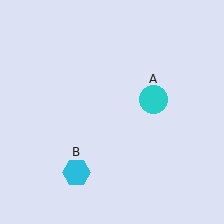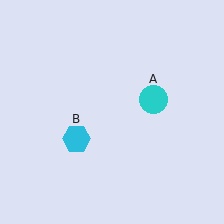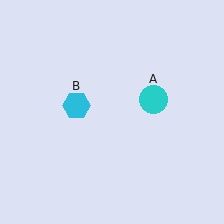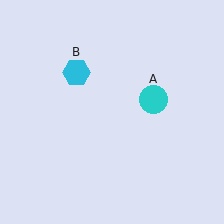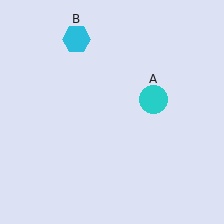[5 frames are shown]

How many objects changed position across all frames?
1 object changed position: cyan hexagon (object B).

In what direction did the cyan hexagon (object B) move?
The cyan hexagon (object B) moved up.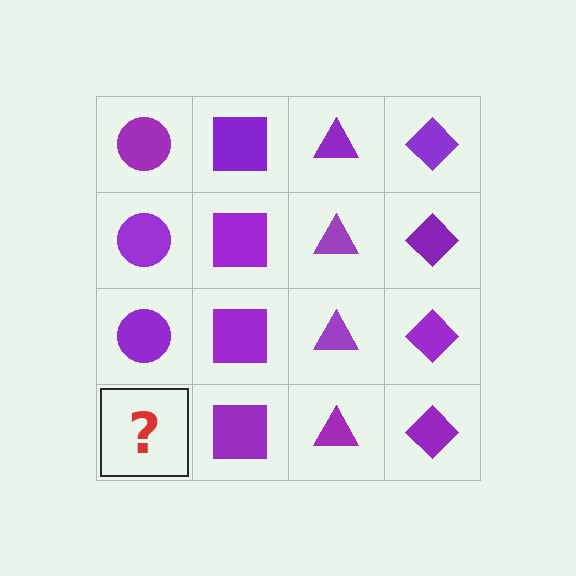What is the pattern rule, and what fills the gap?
The rule is that each column has a consistent shape. The gap should be filled with a purple circle.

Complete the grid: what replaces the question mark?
The question mark should be replaced with a purple circle.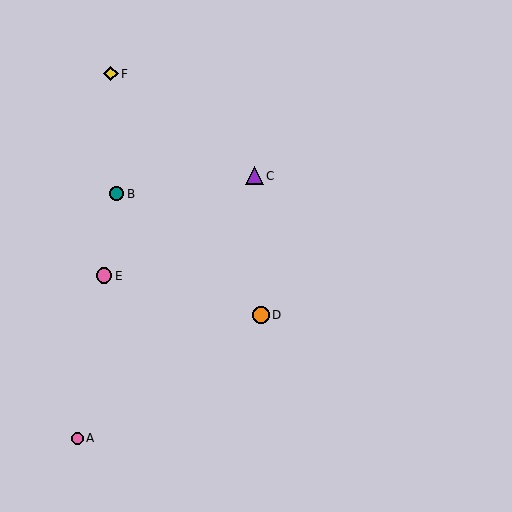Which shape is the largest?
The purple triangle (labeled C) is the largest.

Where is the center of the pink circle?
The center of the pink circle is at (77, 438).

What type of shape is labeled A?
Shape A is a pink circle.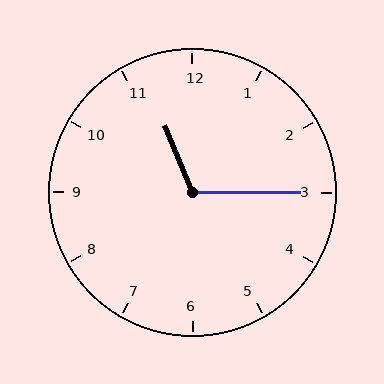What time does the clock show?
11:15.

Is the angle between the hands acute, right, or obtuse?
It is obtuse.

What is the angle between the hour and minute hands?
Approximately 112 degrees.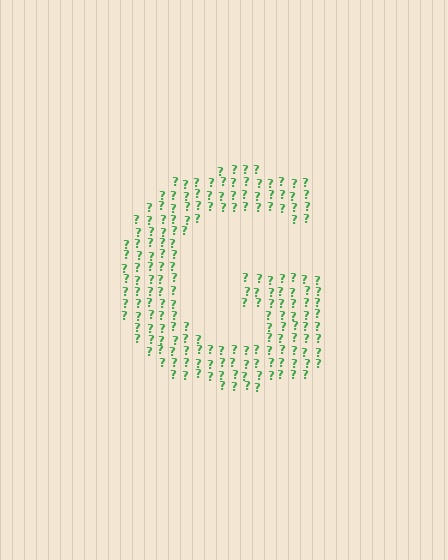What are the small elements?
The small elements are question marks.